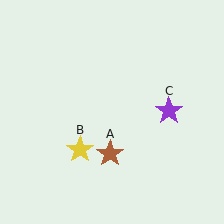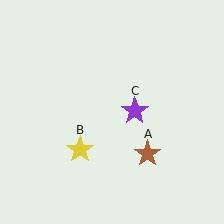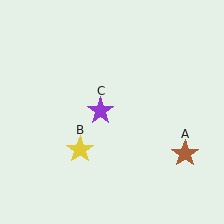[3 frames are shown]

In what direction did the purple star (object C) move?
The purple star (object C) moved left.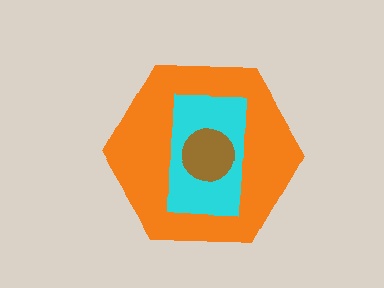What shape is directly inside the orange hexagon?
The cyan rectangle.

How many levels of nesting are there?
3.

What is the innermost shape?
The brown circle.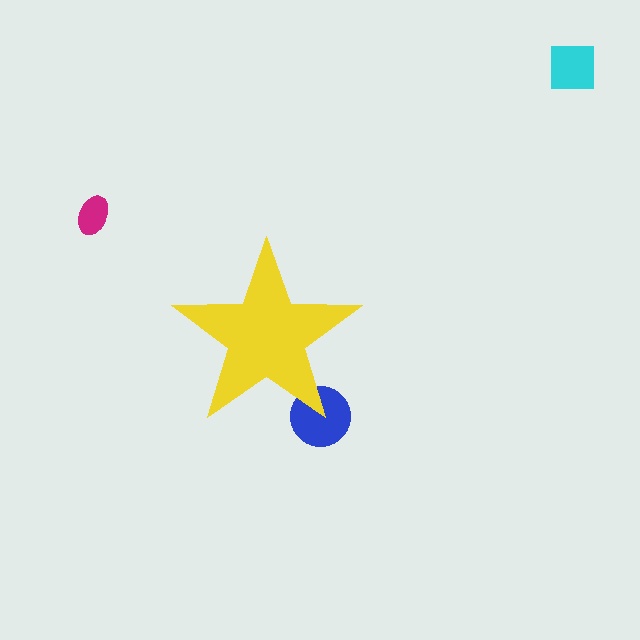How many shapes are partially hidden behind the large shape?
1 shape is partially hidden.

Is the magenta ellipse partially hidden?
No, the magenta ellipse is fully visible.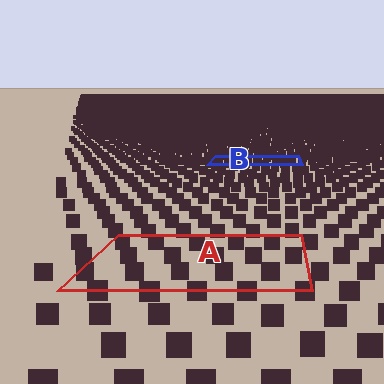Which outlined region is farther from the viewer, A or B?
Region B is farther from the viewer — the texture elements inside it appear smaller and more densely packed.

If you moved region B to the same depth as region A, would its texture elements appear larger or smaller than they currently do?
They would appear larger. At a closer depth, the same texture elements are projected at a bigger on-screen size.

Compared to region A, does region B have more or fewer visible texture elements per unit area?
Region B has more texture elements per unit area — they are packed more densely because it is farther away.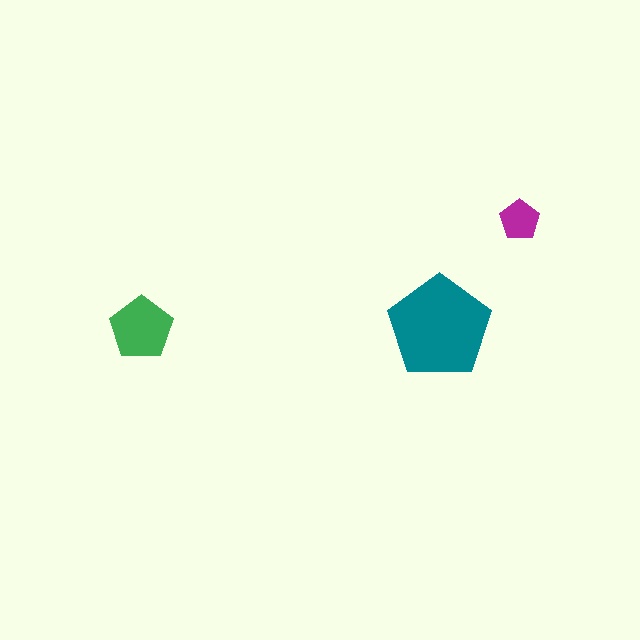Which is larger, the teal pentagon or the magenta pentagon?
The teal one.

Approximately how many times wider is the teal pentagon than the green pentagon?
About 1.5 times wider.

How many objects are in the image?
There are 3 objects in the image.